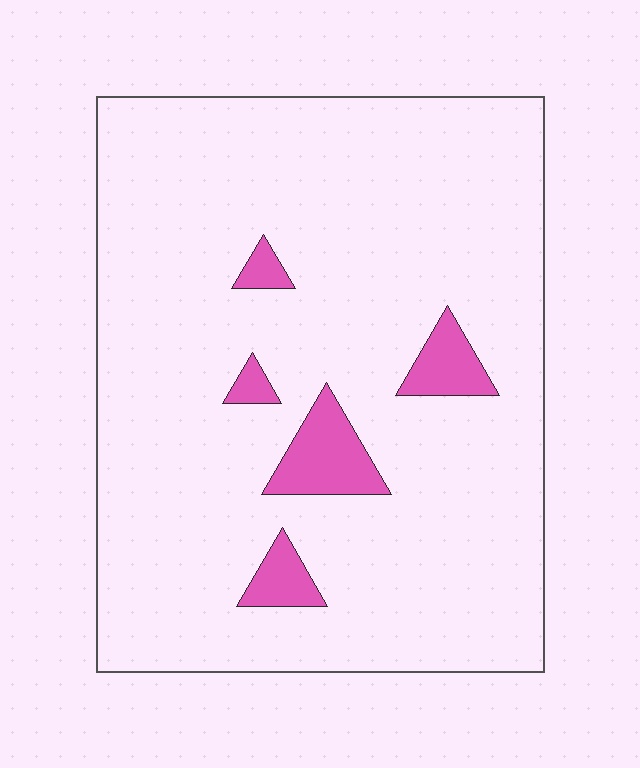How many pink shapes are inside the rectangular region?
5.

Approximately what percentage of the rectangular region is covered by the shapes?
Approximately 5%.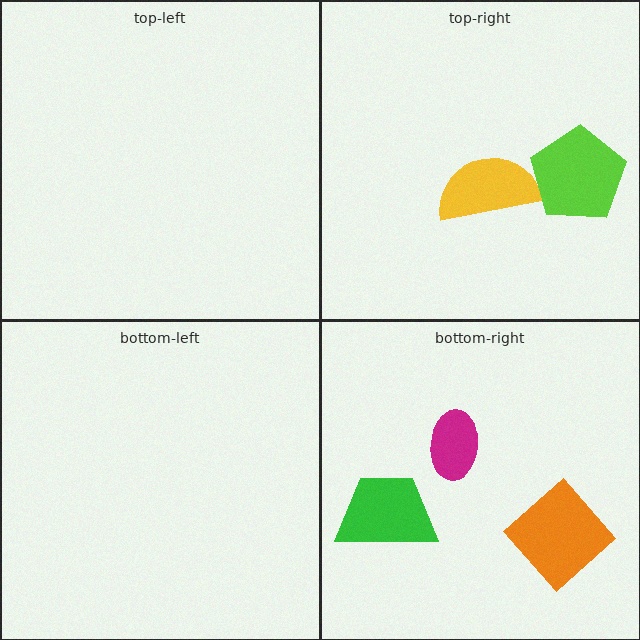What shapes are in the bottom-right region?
The magenta ellipse, the orange diamond, the green trapezoid.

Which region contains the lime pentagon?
The top-right region.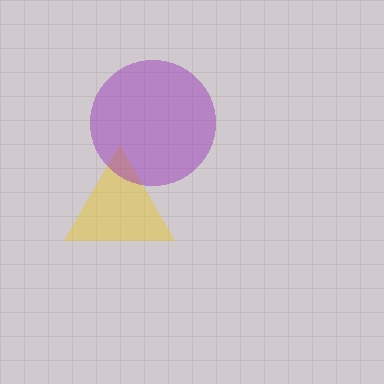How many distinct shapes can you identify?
There are 2 distinct shapes: a yellow triangle, a purple circle.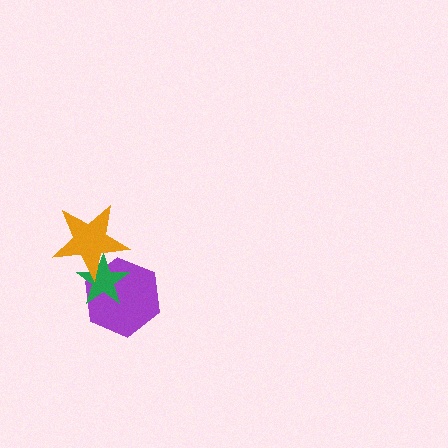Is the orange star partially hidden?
No, no other shape covers it.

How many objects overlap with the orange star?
2 objects overlap with the orange star.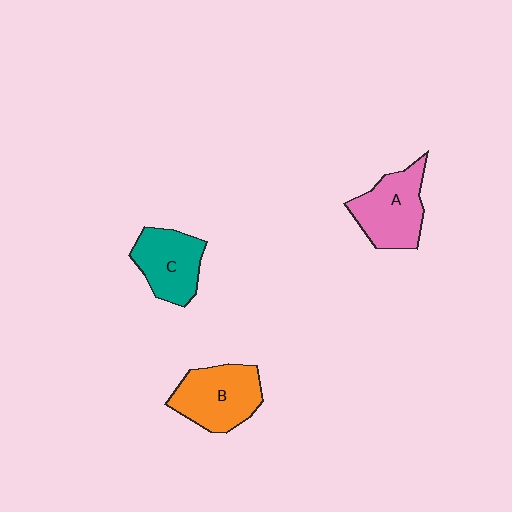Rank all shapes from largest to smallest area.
From largest to smallest: B (orange), A (pink), C (teal).